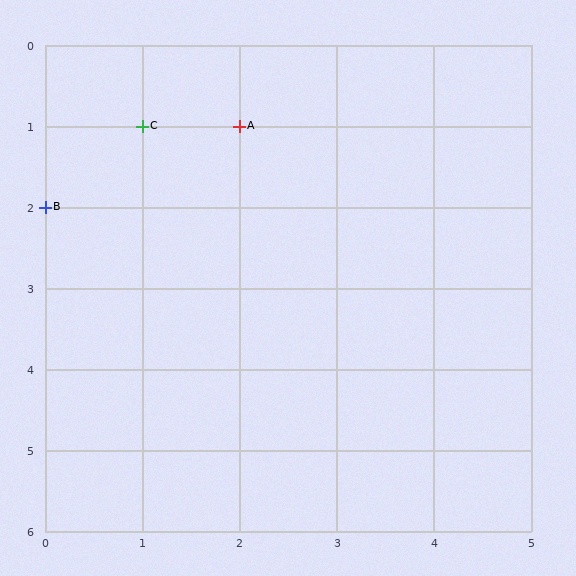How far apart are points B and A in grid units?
Points B and A are 2 columns and 1 row apart (about 2.2 grid units diagonally).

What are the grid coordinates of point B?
Point B is at grid coordinates (0, 2).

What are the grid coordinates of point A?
Point A is at grid coordinates (2, 1).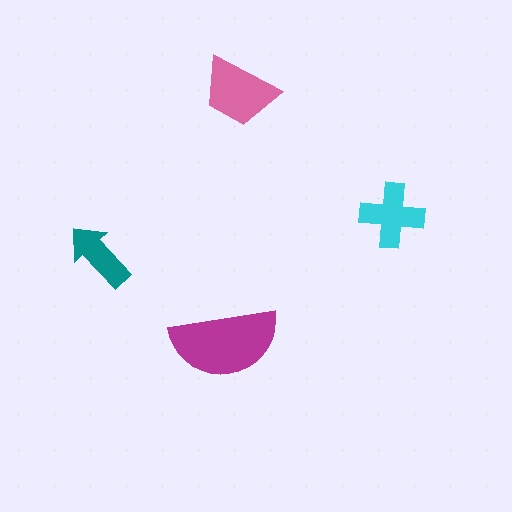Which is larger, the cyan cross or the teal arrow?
The cyan cross.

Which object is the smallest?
The teal arrow.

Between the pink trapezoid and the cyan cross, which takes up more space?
The pink trapezoid.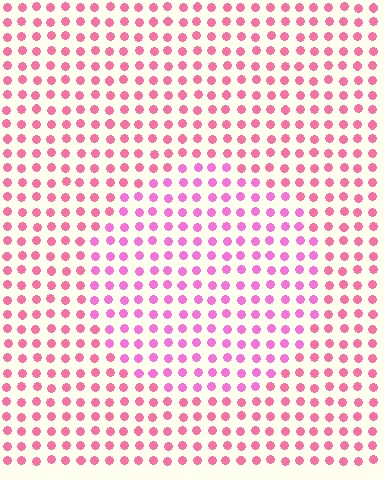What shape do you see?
I see a circle.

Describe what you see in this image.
The image is filled with small pink elements in a uniform arrangement. A circle-shaped region is visible where the elements are tinted to a slightly different hue, forming a subtle color boundary.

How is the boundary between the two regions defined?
The boundary is defined purely by a slight shift in hue (about 25 degrees). Spacing, size, and orientation are identical on both sides.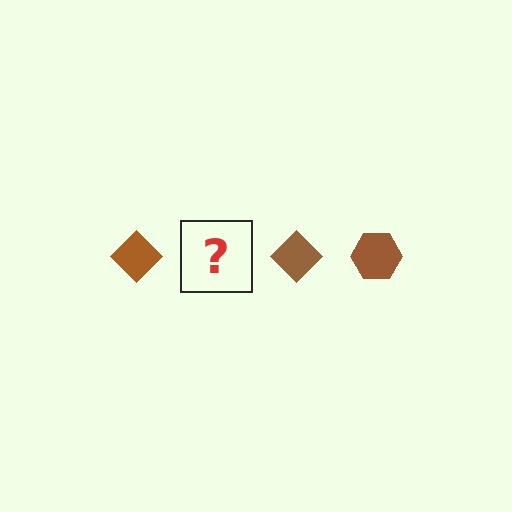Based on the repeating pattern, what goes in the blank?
The blank should be a brown hexagon.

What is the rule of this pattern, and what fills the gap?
The rule is that the pattern cycles through diamond, hexagon shapes in brown. The gap should be filled with a brown hexagon.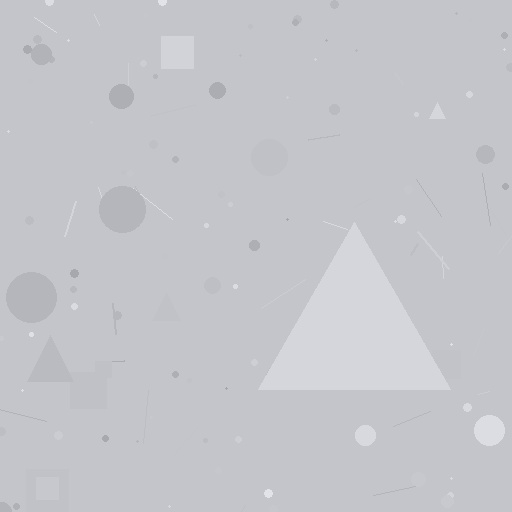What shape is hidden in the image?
A triangle is hidden in the image.